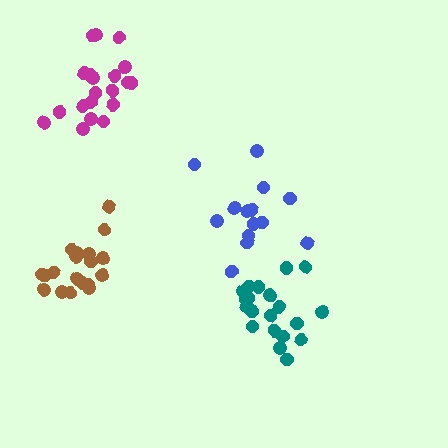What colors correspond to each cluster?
The clusters are colored: teal, blue, magenta, brown.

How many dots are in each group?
Group 1: 20 dots, Group 2: 14 dots, Group 3: 20 dots, Group 4: 20 dots (74 total).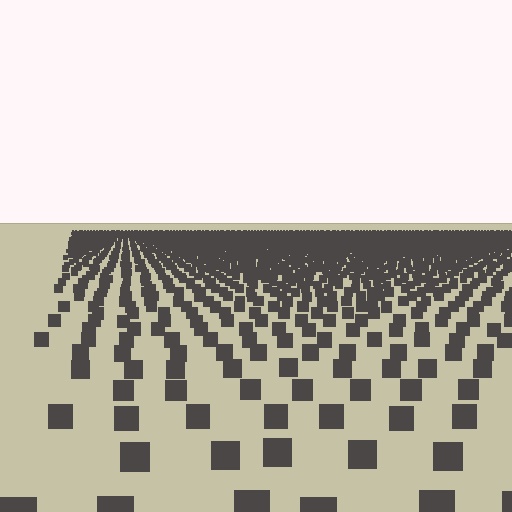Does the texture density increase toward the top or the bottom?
Density increases toward the top.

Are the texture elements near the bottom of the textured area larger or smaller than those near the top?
Larger. Near the bottom, elements are closer to the viewer and appear at a bigger on-screen size.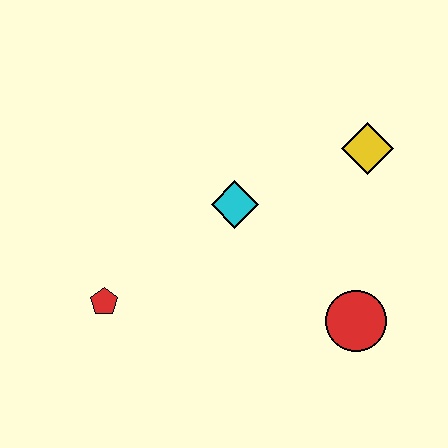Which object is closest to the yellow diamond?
The cyan diamond is closest to the yellow diamond.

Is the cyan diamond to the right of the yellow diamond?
No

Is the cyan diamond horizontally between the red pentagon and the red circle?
Yes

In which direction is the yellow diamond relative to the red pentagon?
The yellow diamond is to the right of the red pentagon.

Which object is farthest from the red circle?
The red pentagon is farthest from the red circle.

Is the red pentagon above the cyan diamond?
No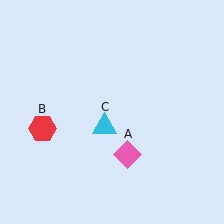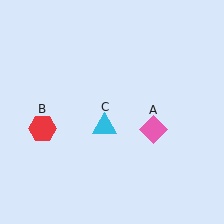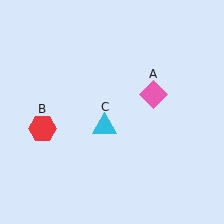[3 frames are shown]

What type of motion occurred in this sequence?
The pink diamond (object A) rotated counterclockwise around the center of the scene.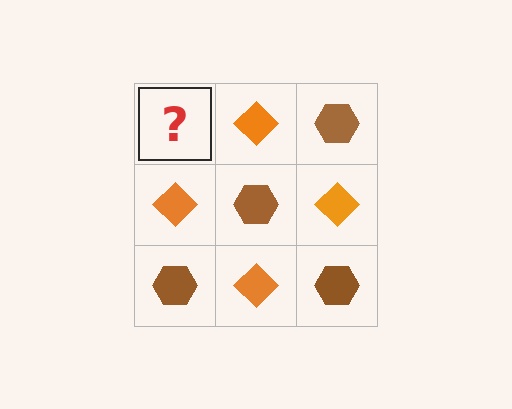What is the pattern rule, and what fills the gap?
The rule is that it alternates brown hexagon and orange diamond in a checkerboard pattern. The gap should be filled with a brown hexagon.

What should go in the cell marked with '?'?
The missing cell should contain a brown hexagon.